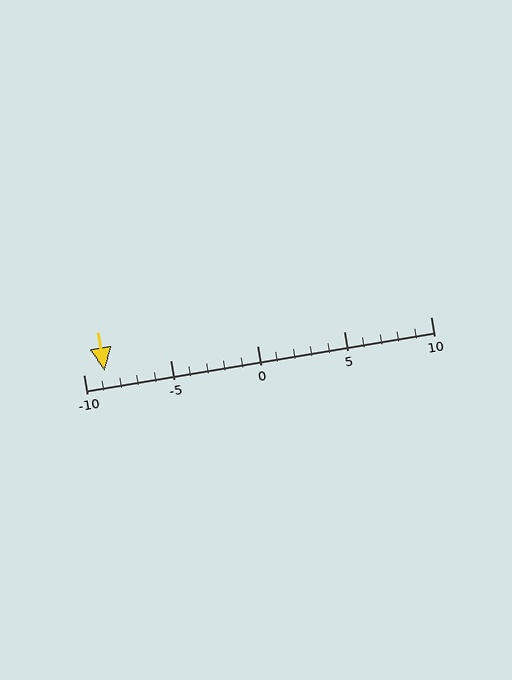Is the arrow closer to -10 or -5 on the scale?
The arrow is closer to -10.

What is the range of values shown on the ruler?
The ruler shows values from -10 to 10.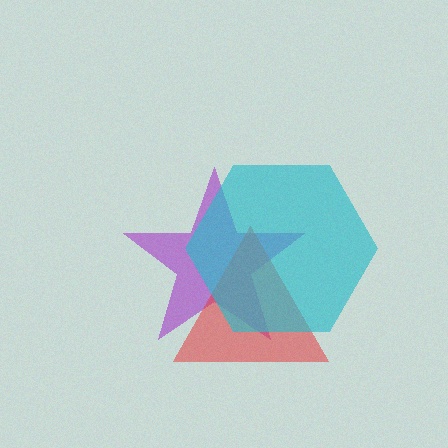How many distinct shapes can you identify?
There are 3 distinct shapes: a purple star, a red triangle, a cyan hexagon.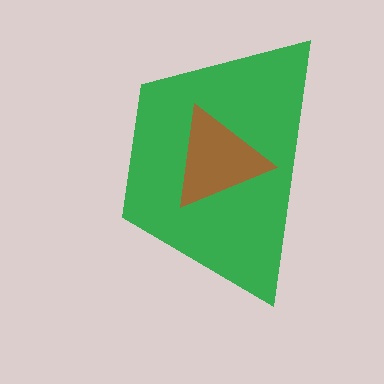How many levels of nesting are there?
2.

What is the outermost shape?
The green trapezoid.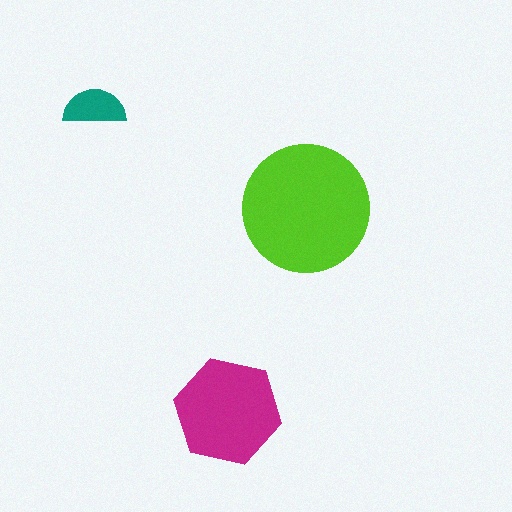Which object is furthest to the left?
The teal semicircle is leftmost.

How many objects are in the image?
There are 3 objects in the image.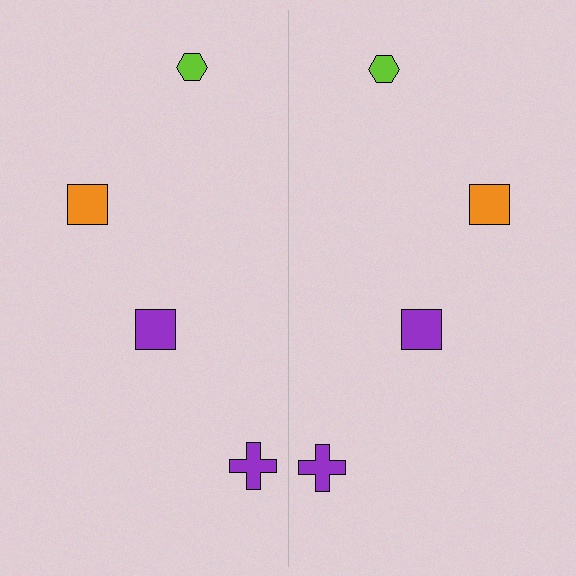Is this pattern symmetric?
Yes, this pattern has bilateral (reflection) symmetry.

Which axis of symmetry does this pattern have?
The pattern has a vertical axis of symmetry running through the center of the image.